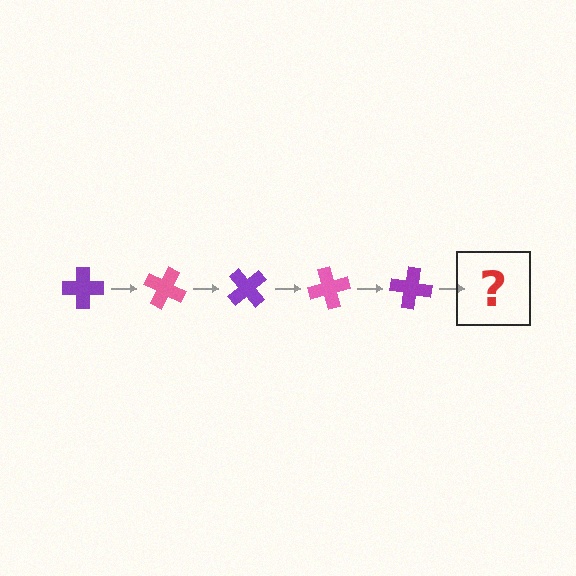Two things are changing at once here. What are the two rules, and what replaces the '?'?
The two rules are that it rotates 25 degrees each step and the color cycles through purple and pink. The '?' should be a pink cross, rotated 125 degrees from the start.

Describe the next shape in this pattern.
It should be a pink cross, rotated 125 degrees from the start.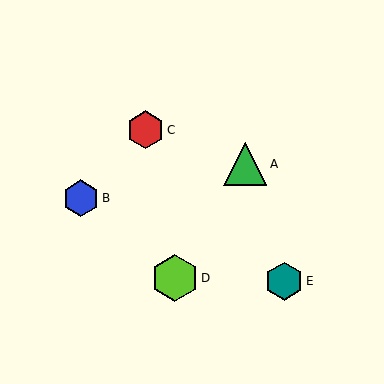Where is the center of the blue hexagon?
The center of the blue hexagon is at (81, 198).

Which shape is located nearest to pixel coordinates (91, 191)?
The blue hexagon (labeled B) at (81, 198) is nearest to that location.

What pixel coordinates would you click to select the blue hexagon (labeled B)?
Click at (81, 198) to select the blue hexagon B.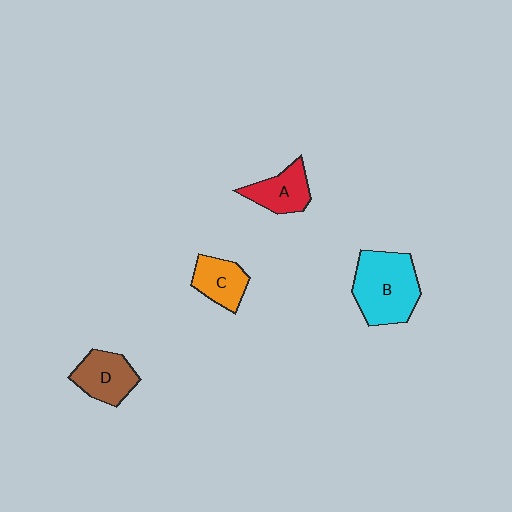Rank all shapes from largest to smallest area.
From largest to smallest: B (cyan), D (brown), A (red), C (orange).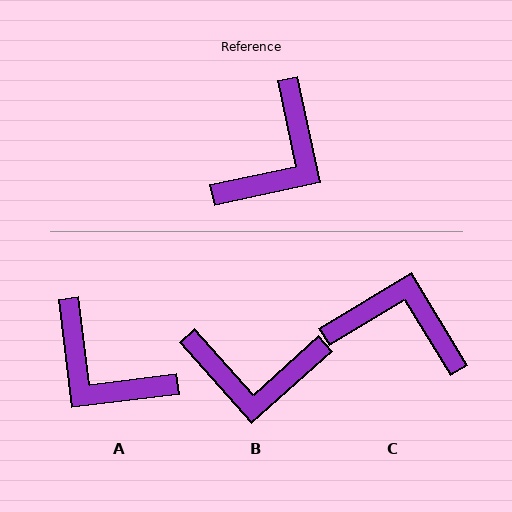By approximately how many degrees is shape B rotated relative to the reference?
Approximately 60 degrees clockwise.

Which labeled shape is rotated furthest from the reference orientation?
C, about 109 degrees away.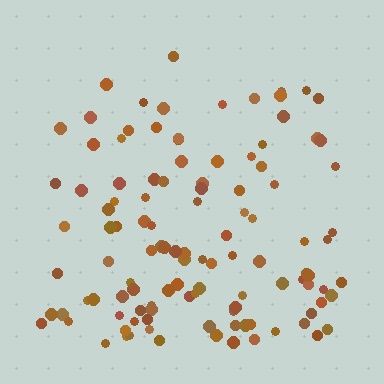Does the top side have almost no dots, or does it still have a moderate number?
Still a moderate number, just noticeably fewer than the bottom.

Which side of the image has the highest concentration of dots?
The bottom.